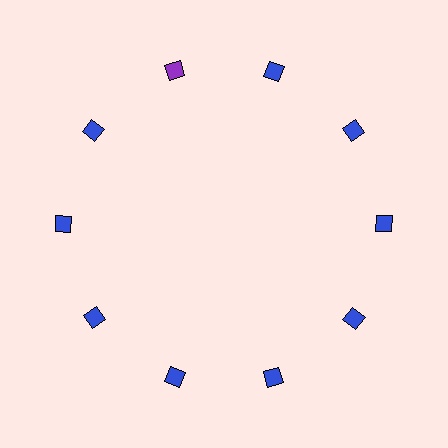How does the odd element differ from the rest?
It has a different color: purple instead of blue.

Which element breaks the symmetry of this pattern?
The purple diamond at roughly the 11 o'clock position breaks the symmetry. All other shapes are blue diamonds.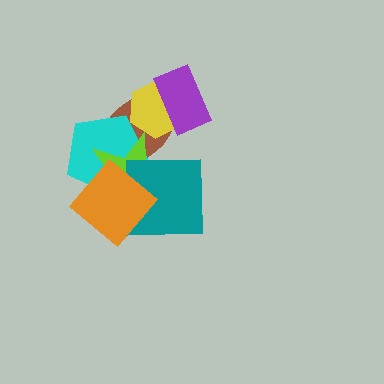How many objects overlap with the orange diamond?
4 objects overlap with the orange diamond.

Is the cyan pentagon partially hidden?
Yes, it is partially covered by another shape.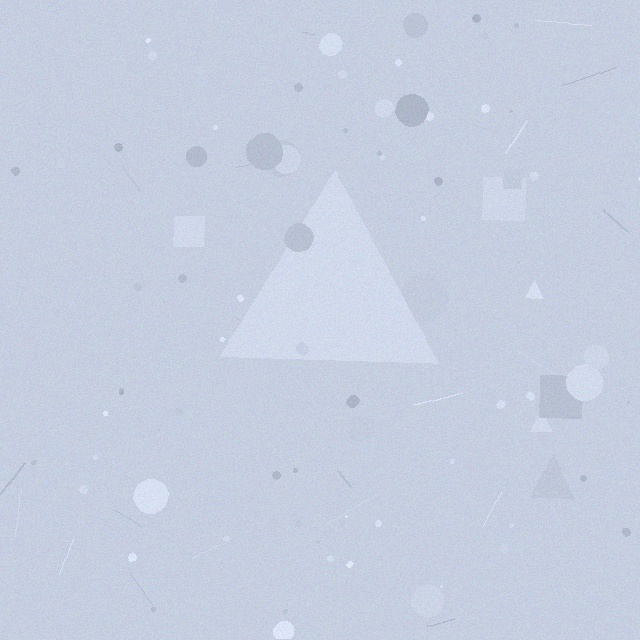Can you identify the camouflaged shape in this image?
The camouflaged shape is a triangle.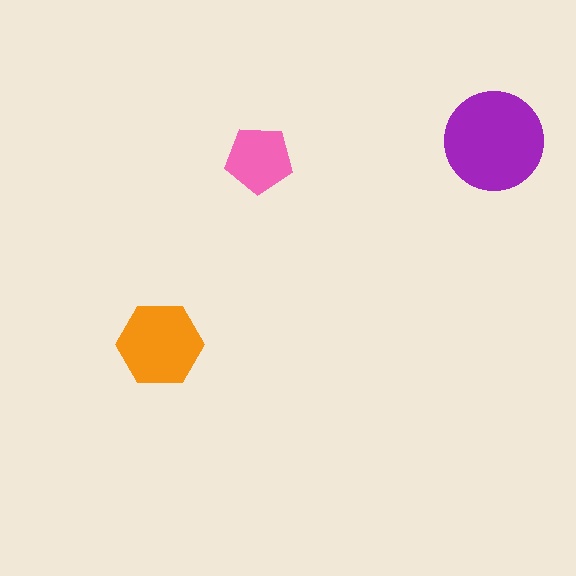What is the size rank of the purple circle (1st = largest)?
1st.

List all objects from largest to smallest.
The purple circle, the orange hexagon, the pink pentagon.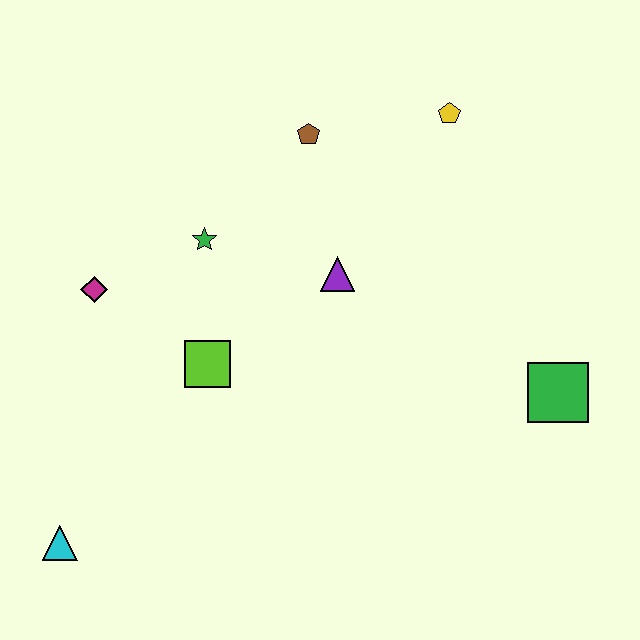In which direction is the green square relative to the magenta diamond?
The green square is to the right of the magenta diamond.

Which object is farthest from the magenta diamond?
The green square is farthest from the magenta diamond.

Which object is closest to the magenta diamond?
The green star is closest to the magenta diamond.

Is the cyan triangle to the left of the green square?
Yes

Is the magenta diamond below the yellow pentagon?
Yes